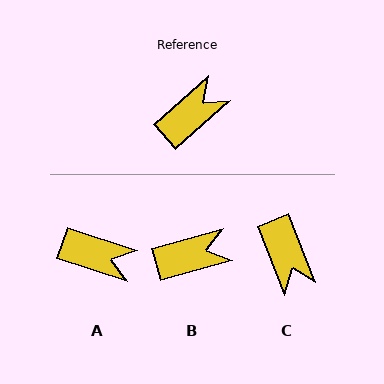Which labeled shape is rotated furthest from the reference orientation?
C, about 110 degrees away.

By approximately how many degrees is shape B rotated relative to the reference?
Approximately 26 degrees clockwise.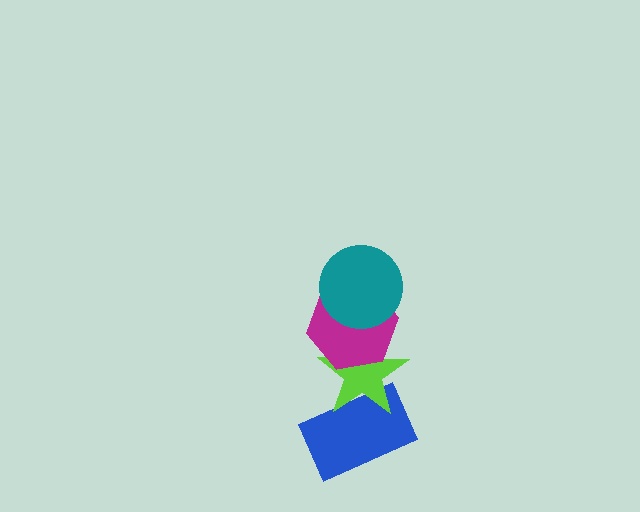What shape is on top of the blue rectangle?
The lime star is on top of the blue rectangle.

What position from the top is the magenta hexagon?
The magenta hexagon is 2nd from the top.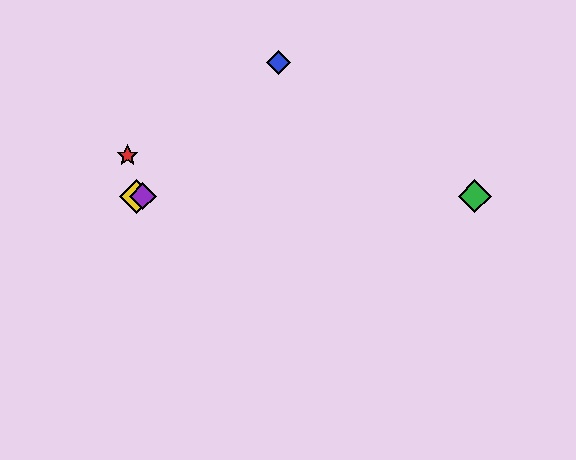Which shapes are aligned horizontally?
The green diamond, the yellow diamond, the purple diamond are aligned horizontally.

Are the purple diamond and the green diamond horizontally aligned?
Yes, both are at y≈196.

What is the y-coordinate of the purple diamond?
The purple diamond is at y≈196.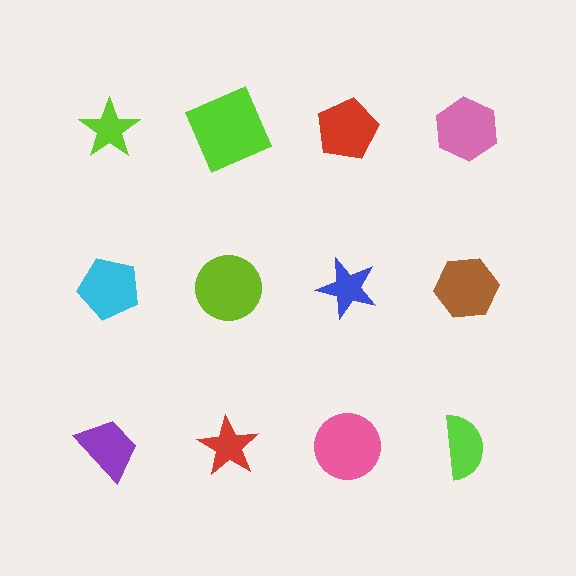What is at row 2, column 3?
A blue star.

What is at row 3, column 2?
A red star.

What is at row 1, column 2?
A lime square.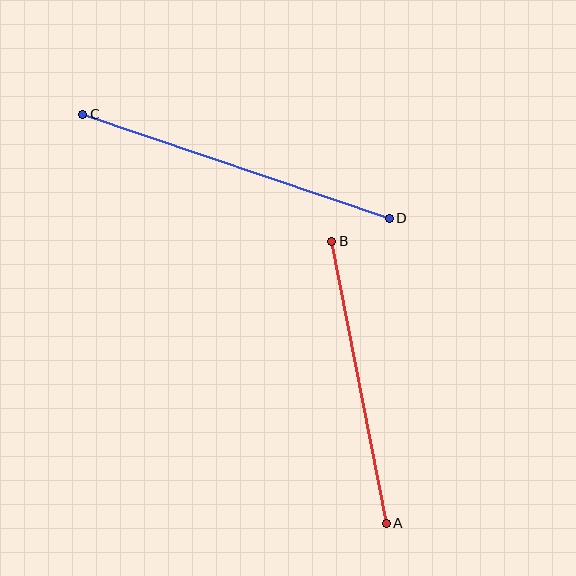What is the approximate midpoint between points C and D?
The midpoint is at approximately (236, 166) pixels.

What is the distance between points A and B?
The distance is approximately 287 pixels.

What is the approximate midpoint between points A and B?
The midpoint is at approximately (359, 382) pixels.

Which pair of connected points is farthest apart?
Points C and D are farthest apart.